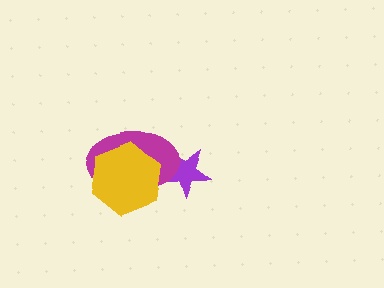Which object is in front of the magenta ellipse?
The yellow hexagon is in front of the magenta ellipse.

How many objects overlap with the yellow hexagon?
1 object overlaps with the yellow hexagon.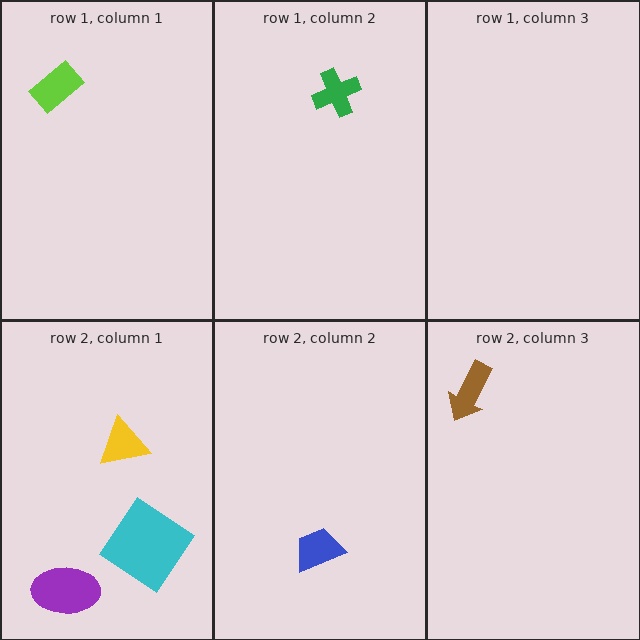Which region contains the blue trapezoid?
The row 2, column 2 region.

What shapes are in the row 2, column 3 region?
The brown arrow.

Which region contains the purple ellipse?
The row 2, column 1 region.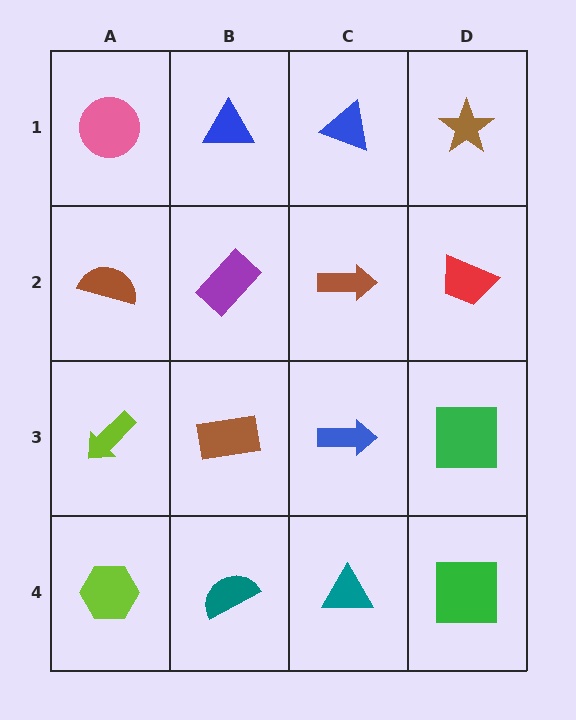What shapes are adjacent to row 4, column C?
A blue arrow (row 3, column C), a teal semicircle (row 4, column B), a green square (row 4, column D).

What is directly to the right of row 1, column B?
A blue triangle.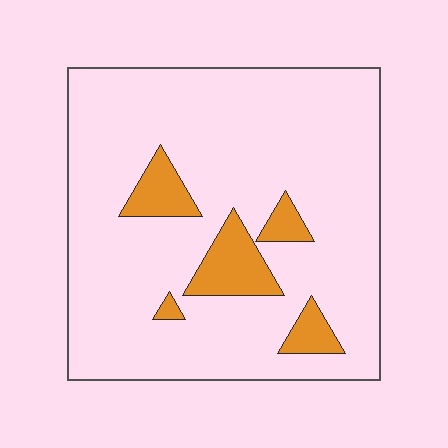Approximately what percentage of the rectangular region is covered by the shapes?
Approximately 10%.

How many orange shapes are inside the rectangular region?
5.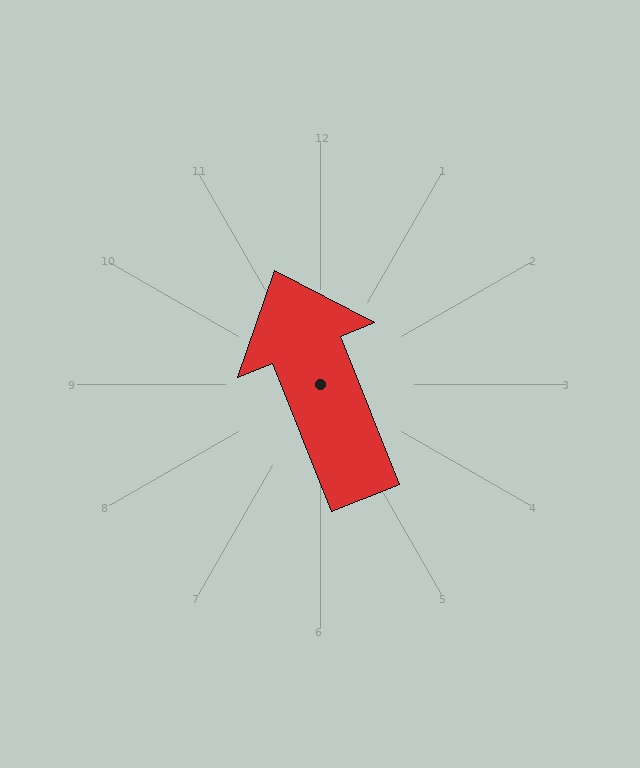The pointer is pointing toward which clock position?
Roughly 11 o'clock.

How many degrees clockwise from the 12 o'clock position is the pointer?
Approximately 338 degrees.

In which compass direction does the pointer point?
North.